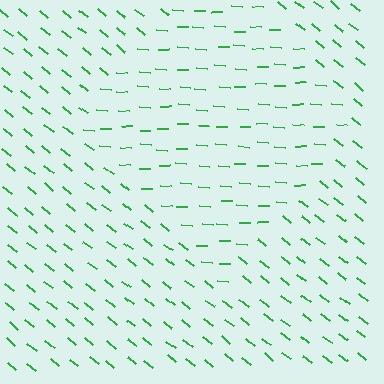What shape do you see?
I see a diamond.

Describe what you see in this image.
The image is filled with small green line segments. A diamond region in the image has lines oriented differently from the surrounding lines, creating a visible texture boundary.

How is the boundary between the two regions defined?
The boundary is defined purely by a change in line orientation (approximately 36 degrees difference). All lines are the same color and thickness.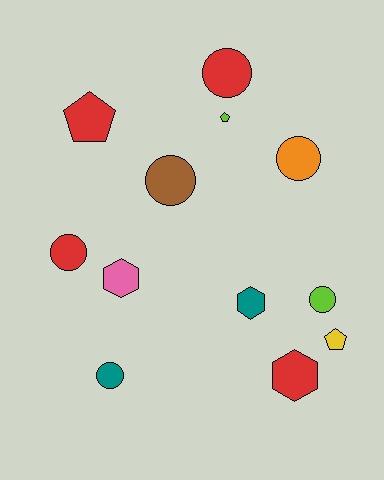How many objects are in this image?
There are 12 objects.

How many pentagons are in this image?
There are 3 pentagons.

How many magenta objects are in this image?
There are no magenta objects.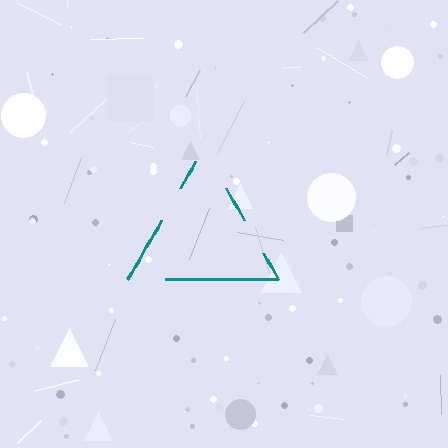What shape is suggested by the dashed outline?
The dashed outline suggests a triangle.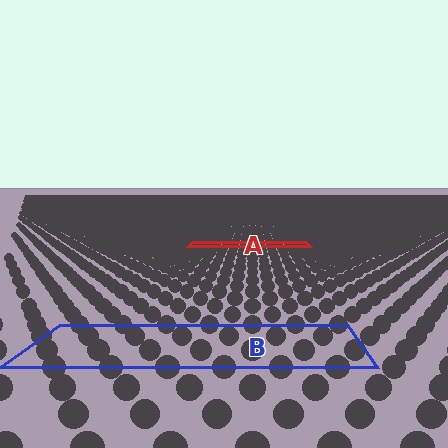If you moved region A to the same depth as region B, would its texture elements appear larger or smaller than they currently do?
They would appear larger. At a closer depth, the same texture elements are projected at a bigger on-screen size.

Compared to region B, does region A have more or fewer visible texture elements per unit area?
Region A has more texture elements per unit area — they are packed more densely because it is farther away.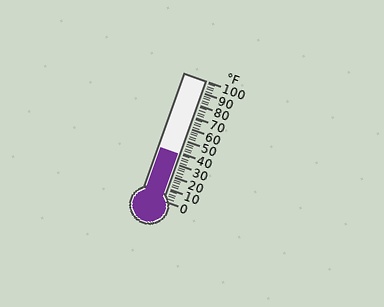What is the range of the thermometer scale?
The thermometer scale ranges from 0°F to 100°F.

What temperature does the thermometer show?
The thermometer shows approximately 38°F.